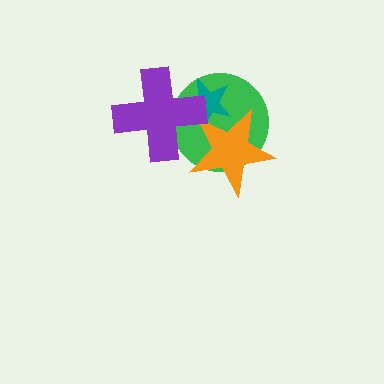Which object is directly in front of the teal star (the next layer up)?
The orange star is directly in front of the teal star.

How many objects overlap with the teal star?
3 objects overlap with the teal star.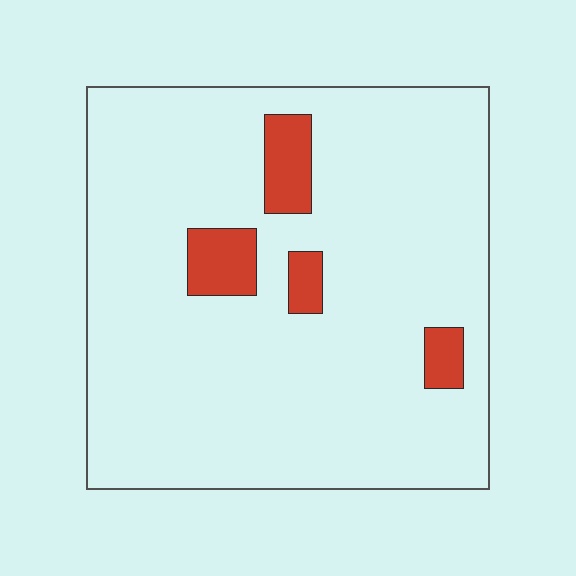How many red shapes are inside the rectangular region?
4.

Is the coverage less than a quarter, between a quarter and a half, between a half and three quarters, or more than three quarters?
Less than a quarter.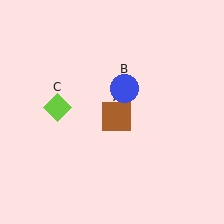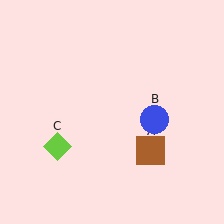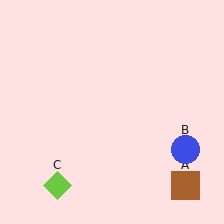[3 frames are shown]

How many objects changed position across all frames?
3 objects changed position: brown square (object A), blue circle (object B), lime diamond (object C).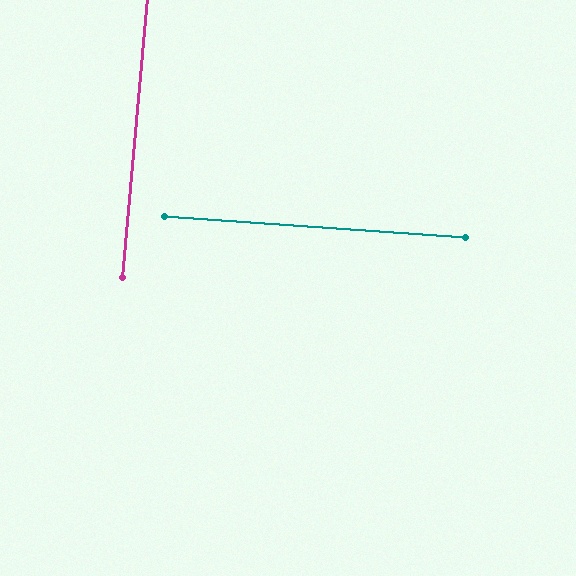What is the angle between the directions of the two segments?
Approximately 89 degrees.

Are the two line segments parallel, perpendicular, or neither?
Perpendicular — they meet at approximately 89°.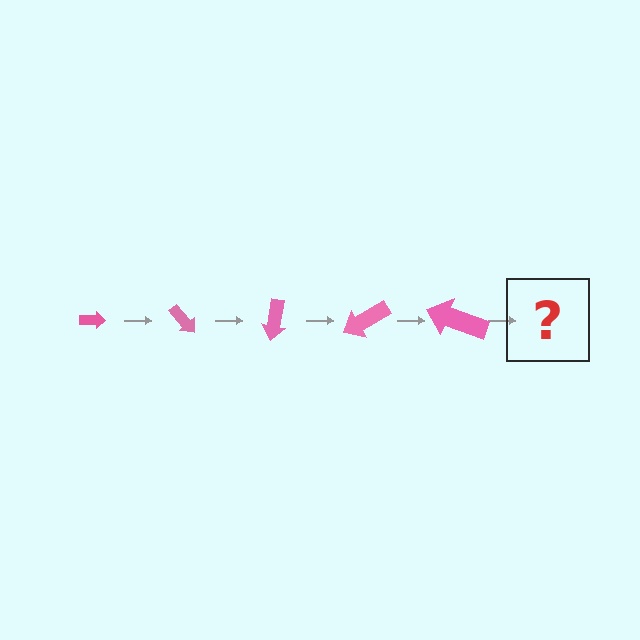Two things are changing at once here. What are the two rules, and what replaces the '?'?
The two rules are that the arrow grows larger each step and it rotates 50 degrees each step. The '?' should be an arrow, larger than the previous one and rotated 250 degrees from the start.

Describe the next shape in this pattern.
It should be an arrow, larger than the previous one and rotated 250 degrees from the start.